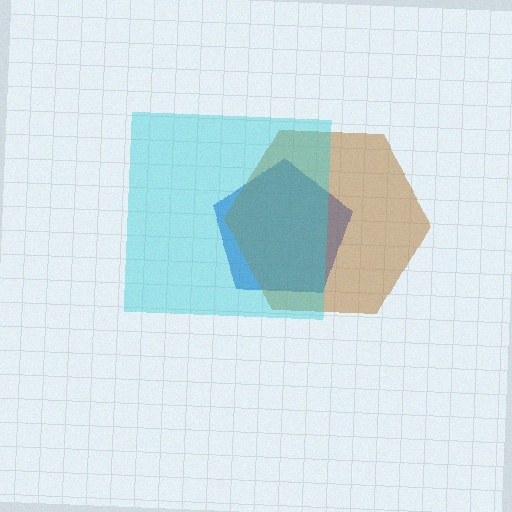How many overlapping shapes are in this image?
There are 3 overlapping shapes in the image.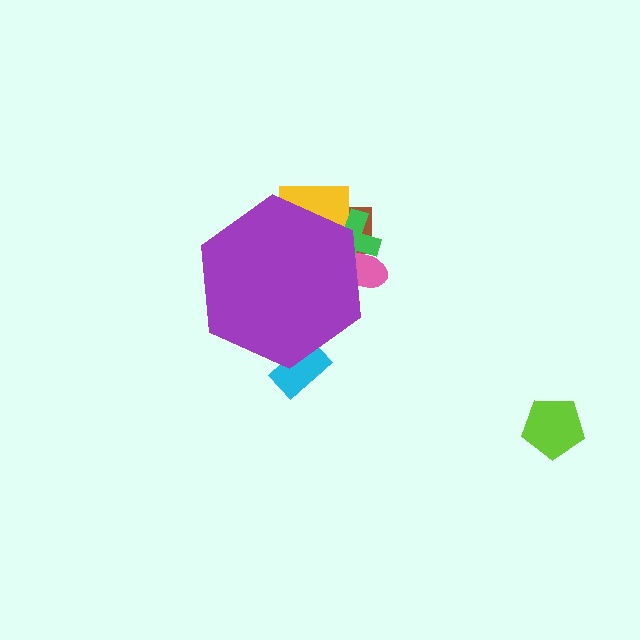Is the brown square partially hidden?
Yes, the brown square is partially hidden behind the purple hexagon.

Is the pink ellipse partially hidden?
Yes, the pink ellipse is partially hidden behind the purple hexagon.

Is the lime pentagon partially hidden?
No, the lime pentagon is fully visible.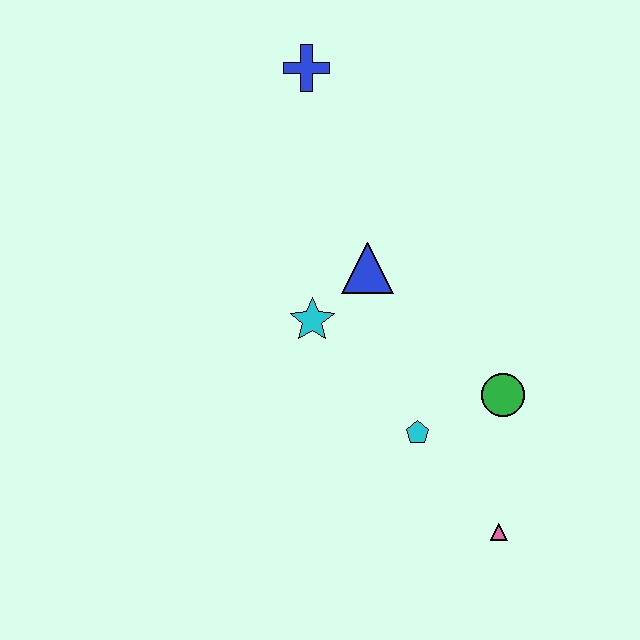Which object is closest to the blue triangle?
The cyan star is closest to the blue triangle.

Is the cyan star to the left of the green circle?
Yes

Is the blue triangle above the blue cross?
No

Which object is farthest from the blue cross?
The pink triangle is farthest from the blue cross.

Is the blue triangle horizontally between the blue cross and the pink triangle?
Yes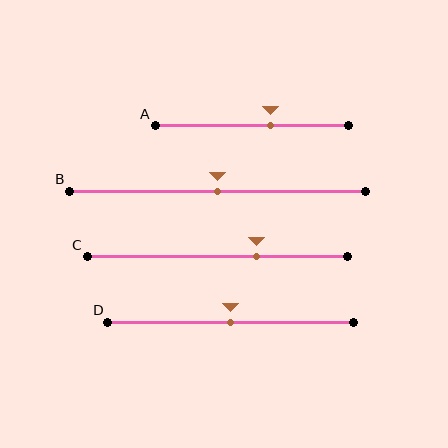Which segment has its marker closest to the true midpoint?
Segment B has its marker closest to the true midpoint.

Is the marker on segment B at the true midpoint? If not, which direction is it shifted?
Yes, the marker on segment B is at the true midpoint.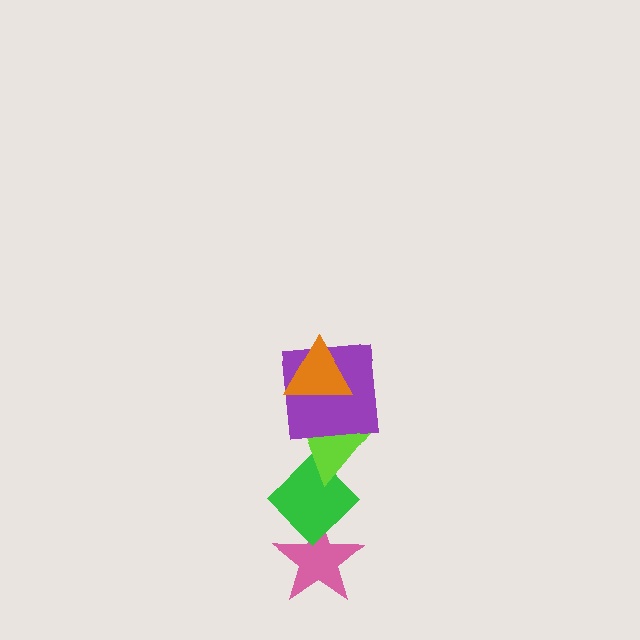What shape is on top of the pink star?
The green diamond is on top of the pink star.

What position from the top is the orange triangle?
The orange triangle is 1st from the top.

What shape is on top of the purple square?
The orange triangle is on top of the purple square.